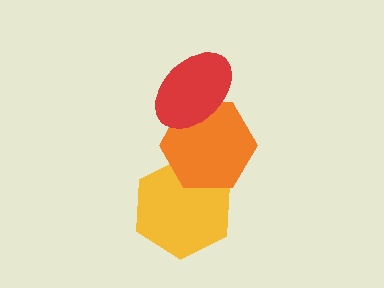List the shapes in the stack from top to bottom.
From top to bottom: the red ellipse, the orange hexagon, the yellow hexagon.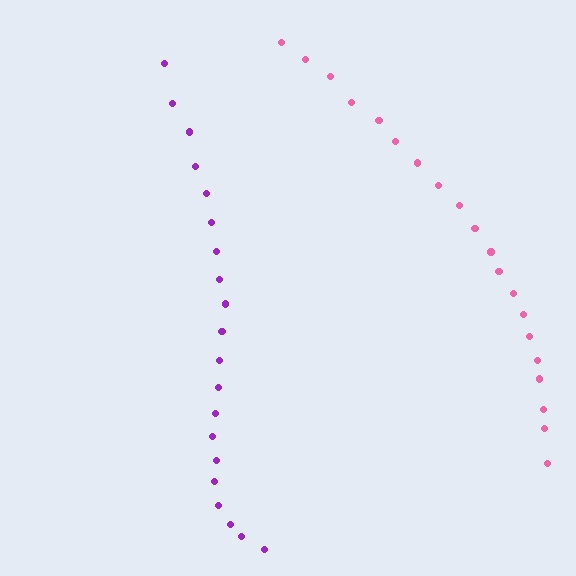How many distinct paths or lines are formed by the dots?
There are 2 distinct paths.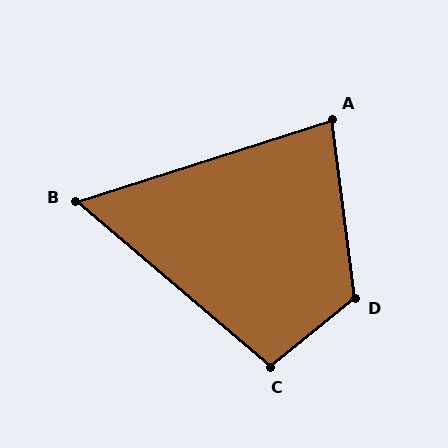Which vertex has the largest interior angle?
D, at approximately 122 degrees.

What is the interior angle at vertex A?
Approximately 80 degrees (acute).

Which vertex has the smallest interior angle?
B, at approximately 58 degrees.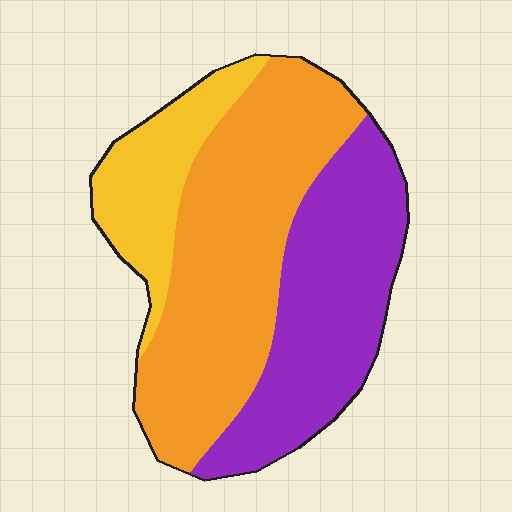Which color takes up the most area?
Orange, at roughly 45%.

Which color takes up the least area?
Yellow, at roughly 20%.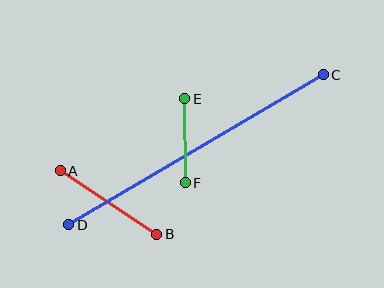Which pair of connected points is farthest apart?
Points C and D are farthest apart.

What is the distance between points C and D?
The distance is approximately 296 pixels.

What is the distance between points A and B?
The distance is approximately 116 pixels.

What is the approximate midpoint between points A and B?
The midpoint is at approximately (109, 203) pixels.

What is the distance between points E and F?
The distance is approximately 84 pixels.